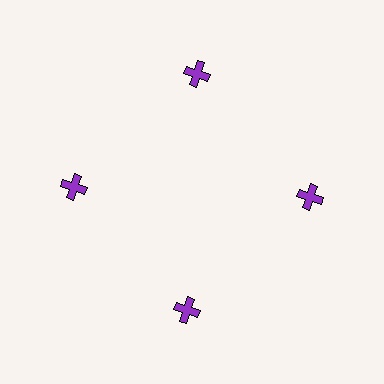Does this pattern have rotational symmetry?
Yes, this pattern has 4-fold rotational symmetry. It looks the same after rotating 90 degrees around the center.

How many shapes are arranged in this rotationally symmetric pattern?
There are 4 shapes, arranged in 4 groups of 1.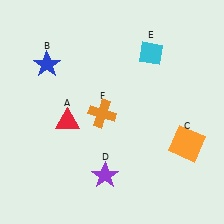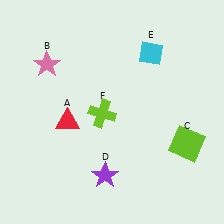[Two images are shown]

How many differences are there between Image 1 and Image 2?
There are 3 differences between the two images.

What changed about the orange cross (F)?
In Image 1, F is orange. In Image 2, it changed to lime.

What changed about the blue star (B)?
In Image 1, B is blue. In Image 2, it changed to pink.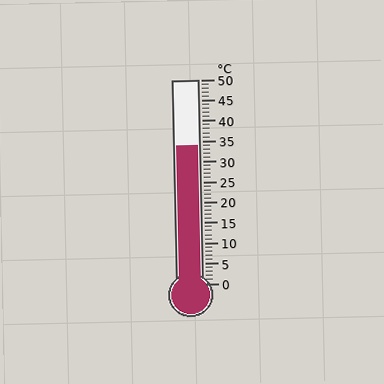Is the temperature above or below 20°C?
The temperature is above 20°C.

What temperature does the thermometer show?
The thermometer shows approximately 34°C.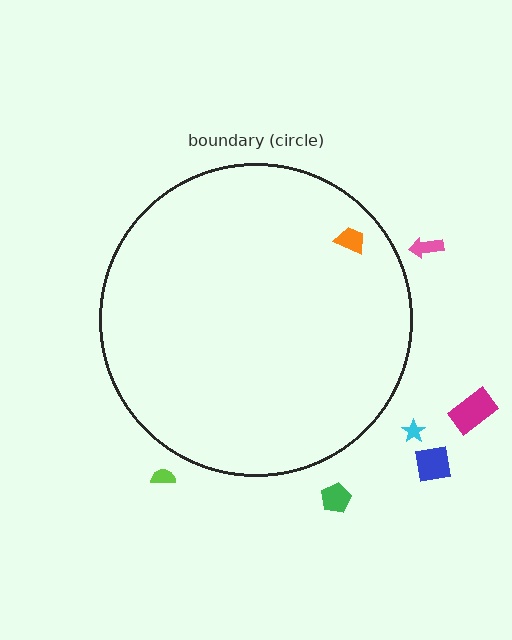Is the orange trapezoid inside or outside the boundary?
Inside.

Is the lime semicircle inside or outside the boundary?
Outside.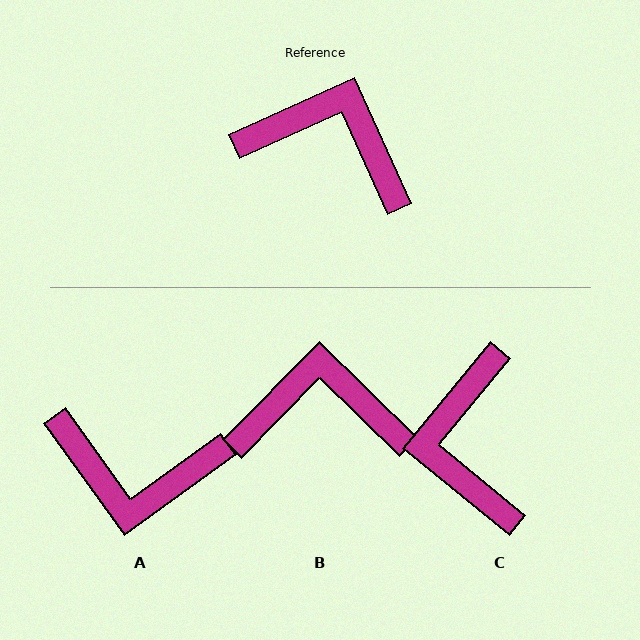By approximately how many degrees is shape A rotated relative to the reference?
Approximately 168 degrees clockwise.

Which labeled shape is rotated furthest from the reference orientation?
A, about 168 degrees away.